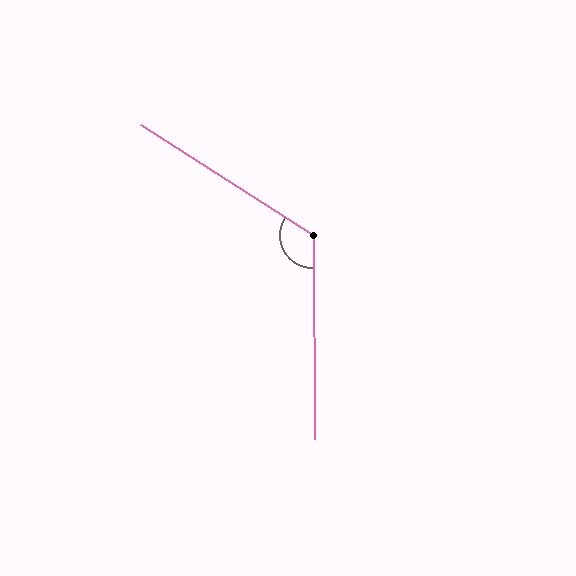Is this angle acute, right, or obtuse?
It is obtuse.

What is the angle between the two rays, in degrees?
Approximately 123 degrees.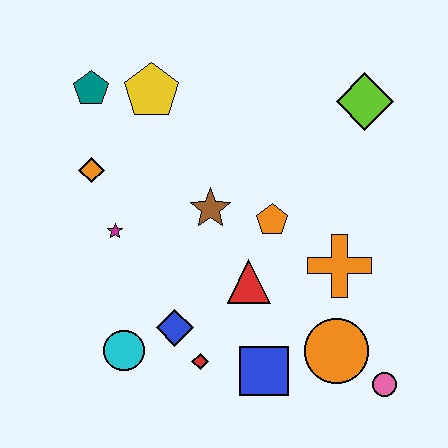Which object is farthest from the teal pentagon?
The pink circle is farthest from the teal pentagon.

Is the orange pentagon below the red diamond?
No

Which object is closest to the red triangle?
The orange pentagon is closest to the red triangle.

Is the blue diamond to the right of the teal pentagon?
Yes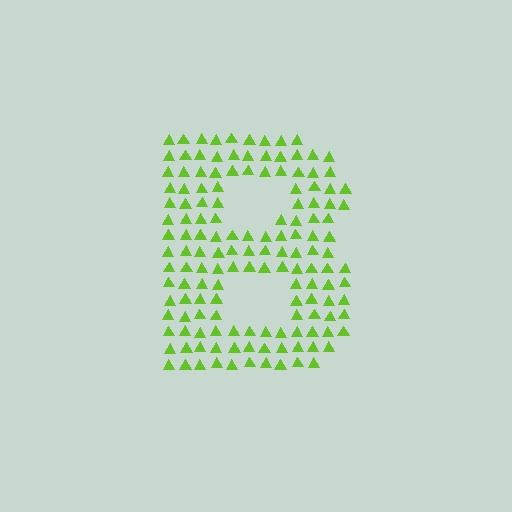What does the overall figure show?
The overall figure shows the letter B.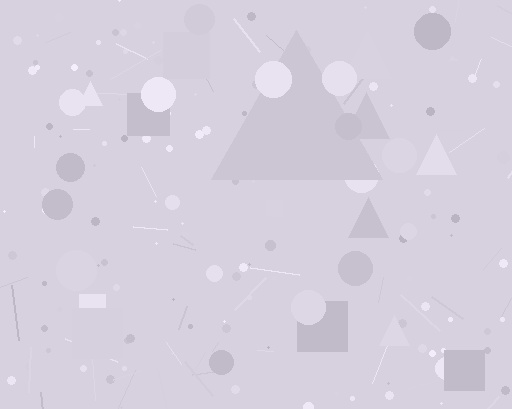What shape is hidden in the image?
A triangle is hidden in the image.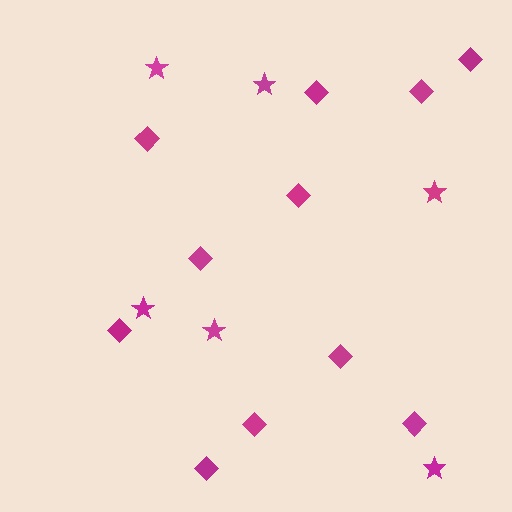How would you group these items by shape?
There are 2 groups: one group of stars (6) and one group of diamonds (11).